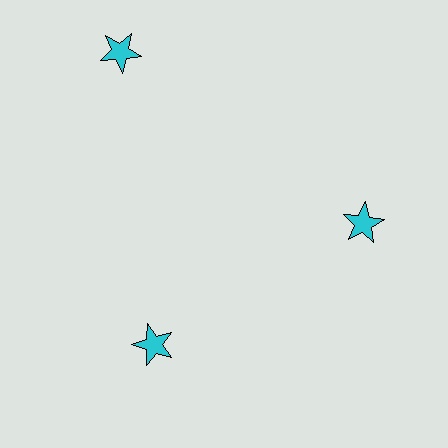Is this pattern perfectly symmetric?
No. The 3 cyan stars are arranged in a ring, but one element near the 11 o'clock position is pushed outward from the center, breaking the 3-fold rotational symmetry.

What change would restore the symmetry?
The symmetry would be restored by moving it inward, back onto the ring so that all 3 stars sit at equal angles and equal distance from the center.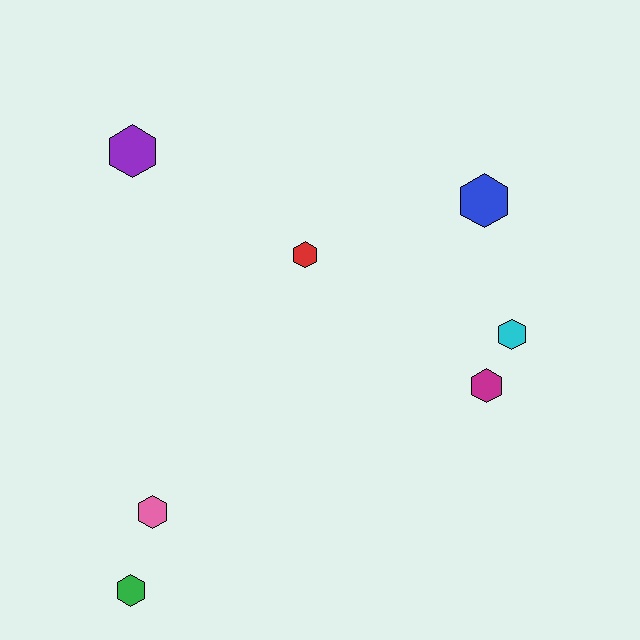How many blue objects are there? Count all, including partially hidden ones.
There is 1 blue object.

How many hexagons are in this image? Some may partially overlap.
There are 7 hexagons.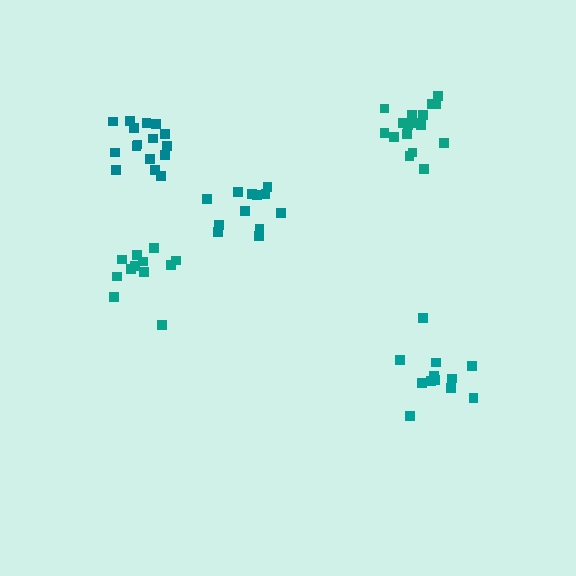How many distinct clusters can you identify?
There are 5 distinct clusters.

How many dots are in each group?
Group 1: 12 dots, Group 2: 16 dots, Group 3: 12 dots, Group 4: 12 dots, Group 5: 17 dots (69 total).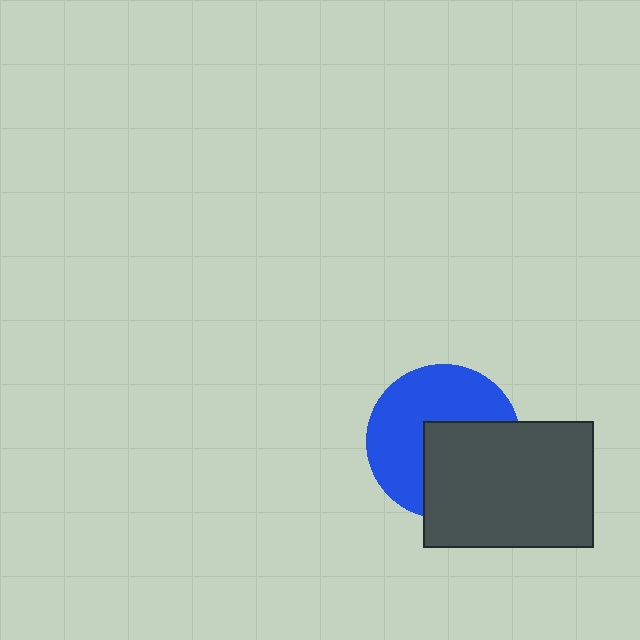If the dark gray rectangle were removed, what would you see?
You would see the complete blue circle.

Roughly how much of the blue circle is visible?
About half of it is visible (roughly 57%).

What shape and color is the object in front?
The object in front is a dark gray rectangle.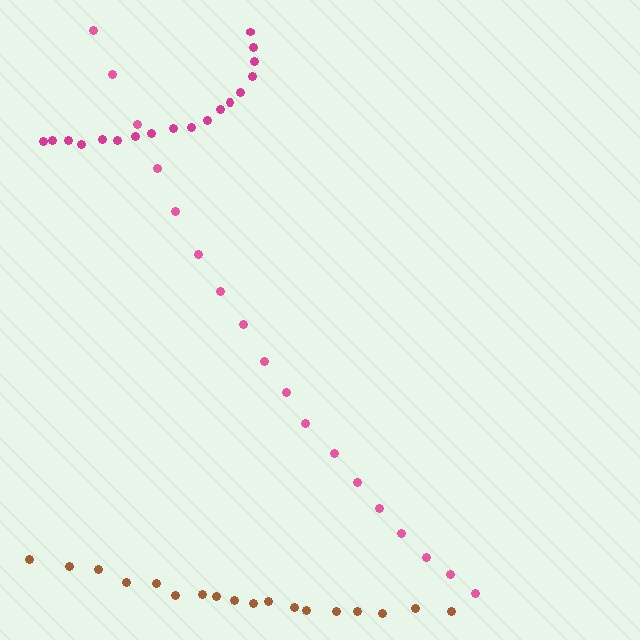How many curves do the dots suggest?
There are 3 distinct paths.